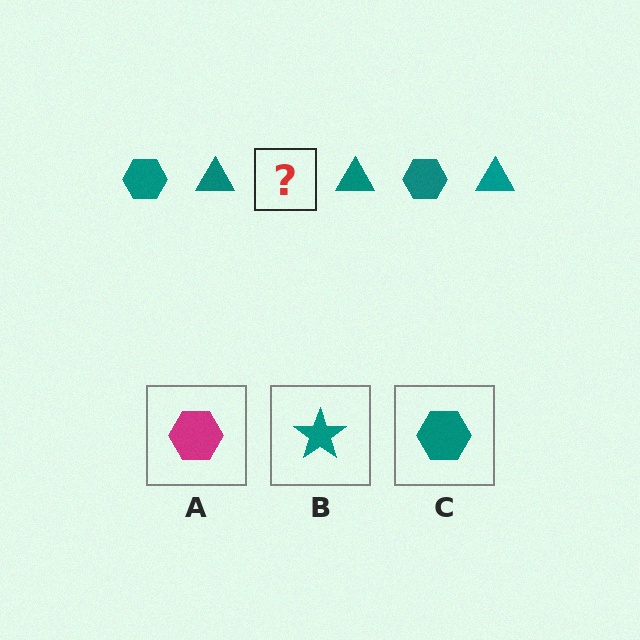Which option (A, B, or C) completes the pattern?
C.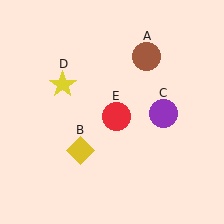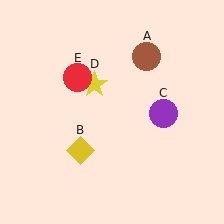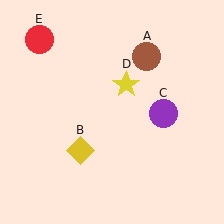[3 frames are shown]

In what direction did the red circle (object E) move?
The red circle (object E) moved up and to the left.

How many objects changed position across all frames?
2 objects changed position: yellow star (object D), red circle (object E).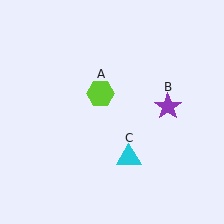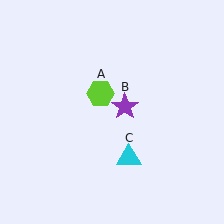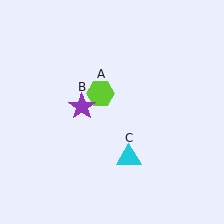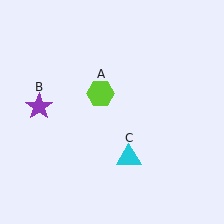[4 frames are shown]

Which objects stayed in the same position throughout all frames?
Lime hexagon (object A) and cyan triangle (object C) remained stationary.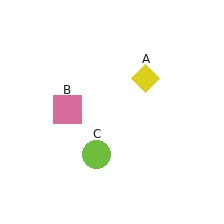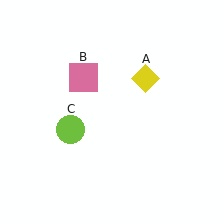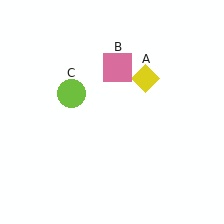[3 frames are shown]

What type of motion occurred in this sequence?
The pink square (object B), lime circle (object C) rotated clockwise around the center of the scene.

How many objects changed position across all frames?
2 objects changed position: pink square (object B), lime circle (object C).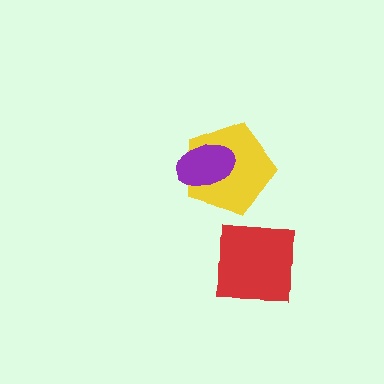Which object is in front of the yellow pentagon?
The purple ellipse is in front of the yellow pentagon.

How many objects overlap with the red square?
0 objects overlap with the red square.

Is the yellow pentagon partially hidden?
Yes, it is partially covered by another shape.